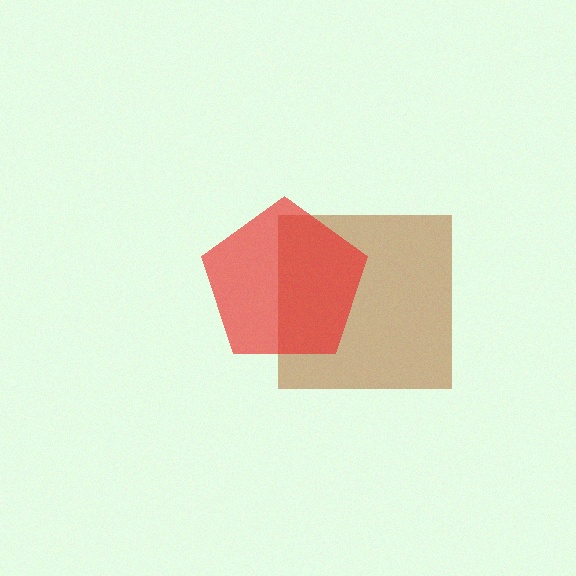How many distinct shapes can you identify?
There are 2 distinct shapes: a brown square, a red pentagon.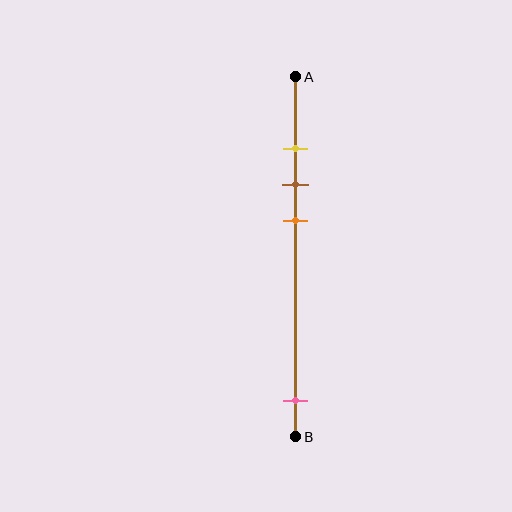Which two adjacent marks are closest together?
The yellow and brown marks are the closest adjacent pair.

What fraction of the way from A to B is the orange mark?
The orange mark is approximately 40% (0.4) of the way from A to B.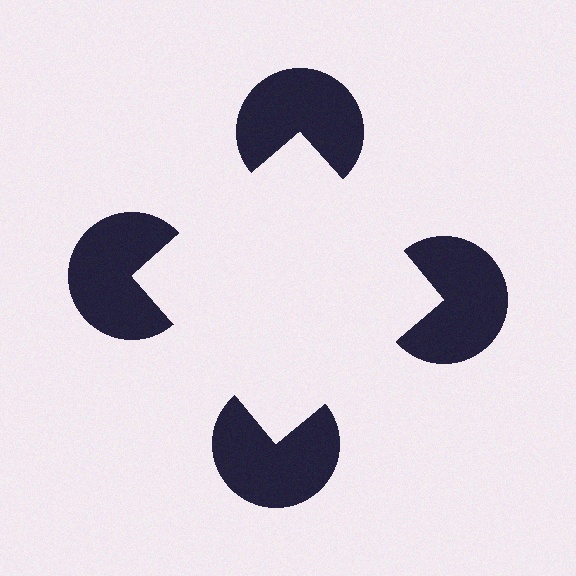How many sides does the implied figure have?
4 sides.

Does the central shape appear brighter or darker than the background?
It typically appears slightly brighter than the background, even though no actual brightness change is drawn.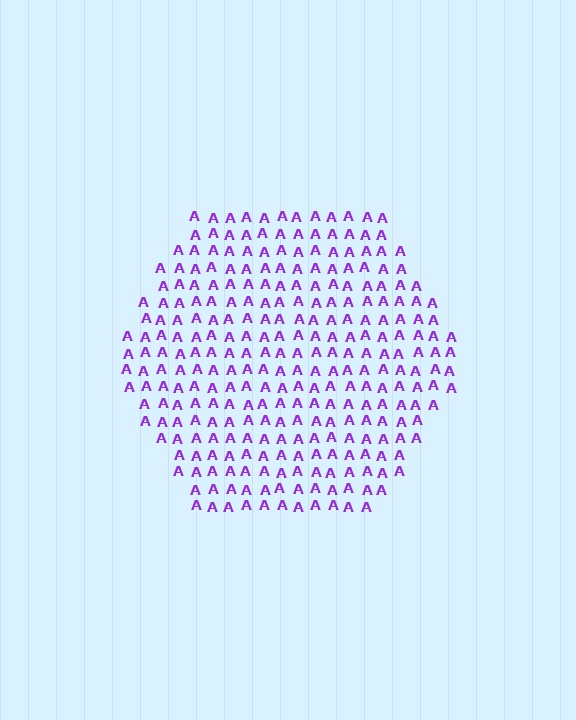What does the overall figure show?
The overall figure shows a hexagon.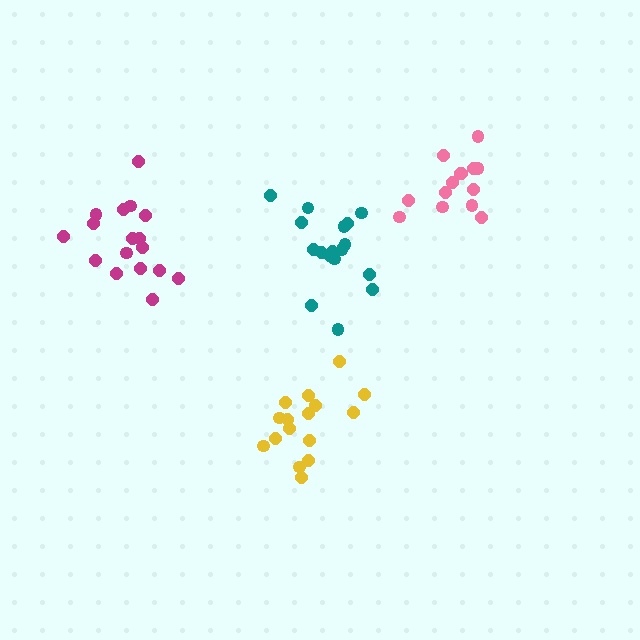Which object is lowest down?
The yellow cluster is bottommost.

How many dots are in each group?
Group 1: 17 dots, Group 2: 16 dots, Group 3: 17 dots, Group 4: 14 dots (64 total).